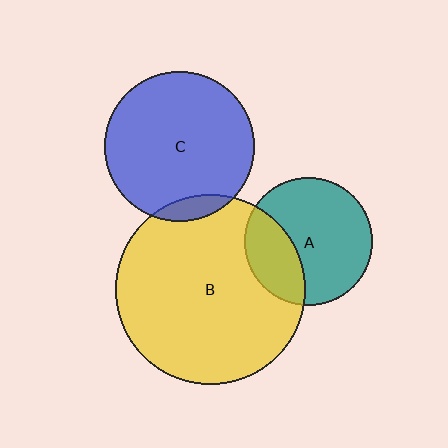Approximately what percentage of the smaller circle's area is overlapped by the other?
Approximately 30%.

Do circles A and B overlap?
Yes.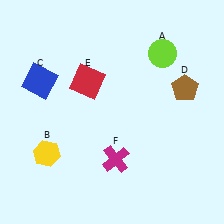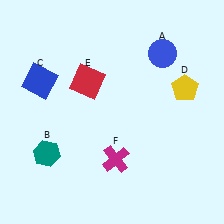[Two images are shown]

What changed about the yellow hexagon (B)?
In Image 1, B is yellow. In Image 2, it changed to teal.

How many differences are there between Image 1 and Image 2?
There are 3 differences between the two images.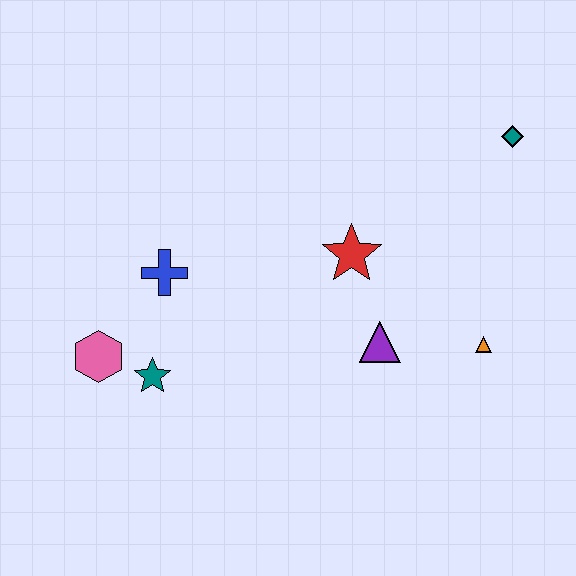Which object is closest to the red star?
The purple triangle is closest to the red star.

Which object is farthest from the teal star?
The teal diamond is farthest from the teal star.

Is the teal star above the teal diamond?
No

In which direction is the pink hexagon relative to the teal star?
The pink hexagon is to the left of the teal star.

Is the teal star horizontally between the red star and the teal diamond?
No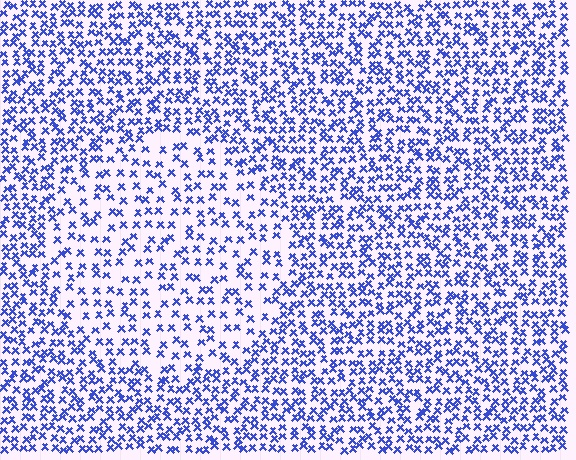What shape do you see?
I see a circle.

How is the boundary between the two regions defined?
The boundary is defined by a change in element density (approximately 1.8x ratio). All elements are the same color, size, and shape.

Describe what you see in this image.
The image contains small blue elements arranged at two different densities. A circle-shaped region is visible where the elements are less densely packed than the surrounding area.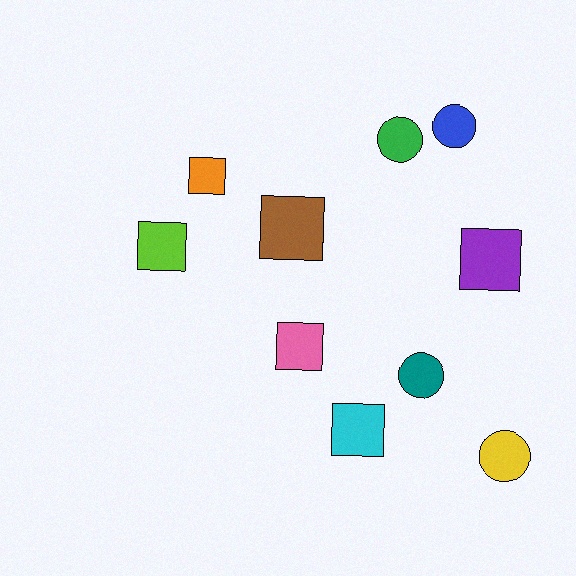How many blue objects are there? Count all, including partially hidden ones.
There is 1 blue object.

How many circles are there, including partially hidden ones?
There are 4 circles.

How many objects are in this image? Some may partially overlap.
There are 10 objects.